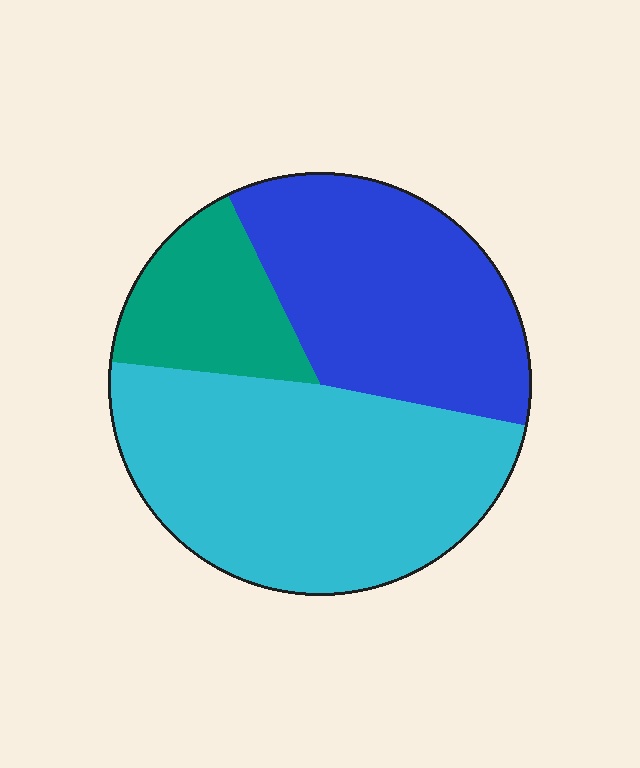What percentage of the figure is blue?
Blue covers about 35% of the figure.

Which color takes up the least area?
Teal, at roughly 15%.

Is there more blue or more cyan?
Cyan.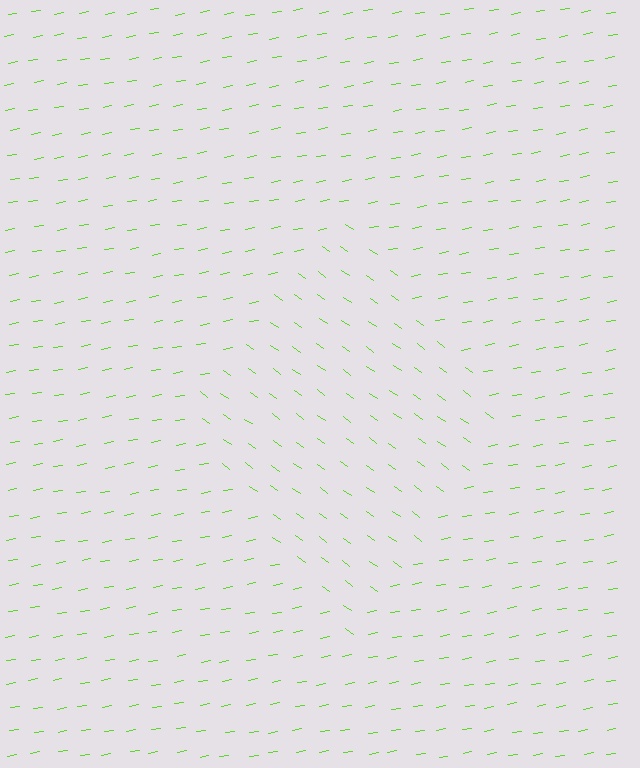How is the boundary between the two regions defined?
The boundary is defined purely by a change in line orientation (approximately 45 degrees difference). All lines are the same color and thickness.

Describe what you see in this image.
The image is filled with small lime line segments. A diamond region in the image has lines oriented differently from the surrounding lines, creating a visible texture boundary.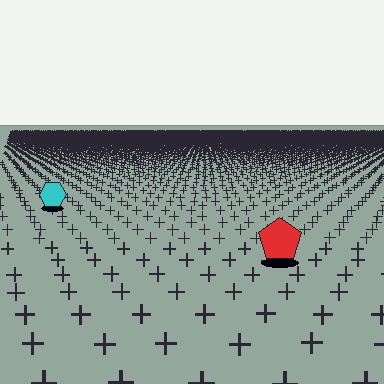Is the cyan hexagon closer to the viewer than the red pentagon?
No. The red pentagon is closer — you can tell from the texture gradient: the ground texture is coarser near it.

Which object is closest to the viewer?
The red pentagon is closest. The texture marks near it are larger and more spread out.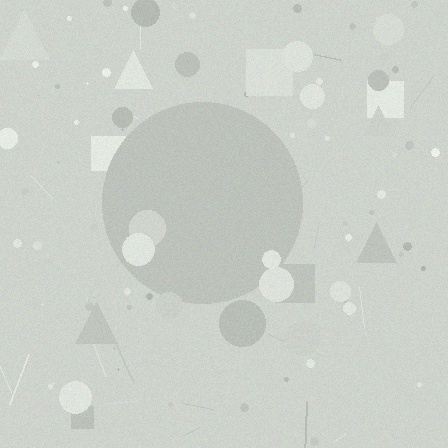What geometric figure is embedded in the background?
A circle is embedded in the background.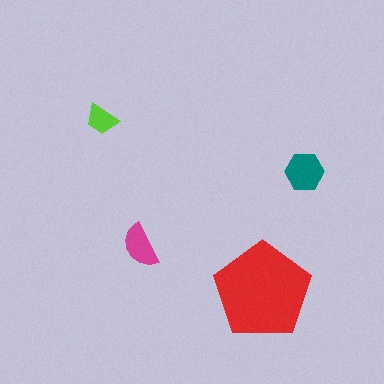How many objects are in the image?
There are 4 objects in the image.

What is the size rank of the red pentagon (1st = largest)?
1st.